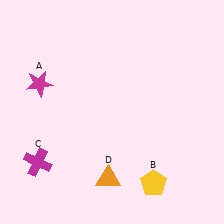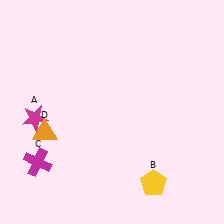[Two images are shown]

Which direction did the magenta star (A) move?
The magenta star (A) moved down.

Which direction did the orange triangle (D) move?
The orange triangle (D) moved left.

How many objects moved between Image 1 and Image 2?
2 objects moved between the two images.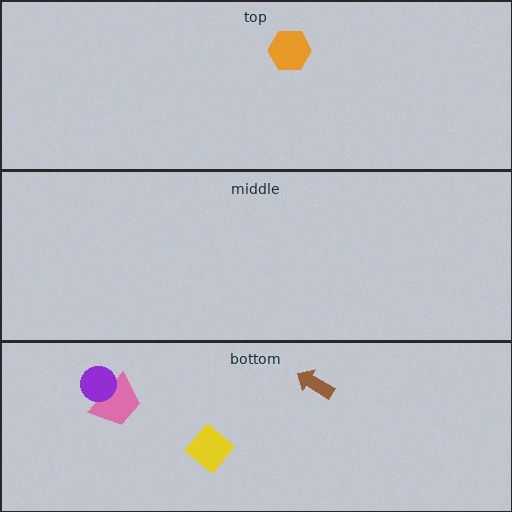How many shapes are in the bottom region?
4.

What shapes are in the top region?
The orange hexagon.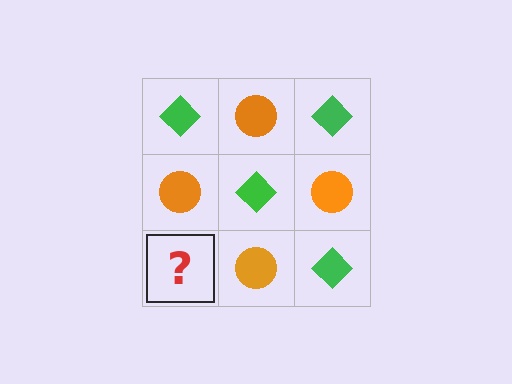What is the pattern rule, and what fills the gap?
The rule is that it alternates green diamond and orange circle in a checkerboard pattern. The gap should be filled with a green diamond.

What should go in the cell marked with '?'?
The missing cell should contain a green diamond.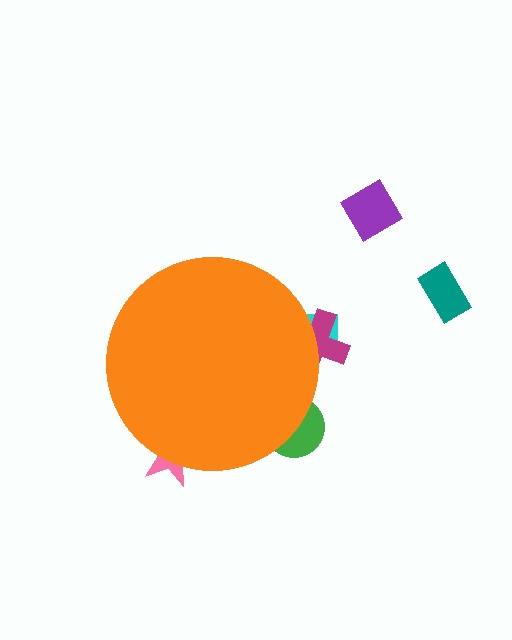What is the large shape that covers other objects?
An orange circle.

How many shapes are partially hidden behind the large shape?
4 shapes are partially hidden.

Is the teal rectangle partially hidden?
No, the teal rectangle is fully visible.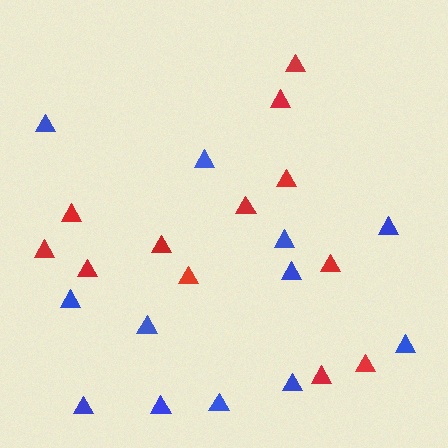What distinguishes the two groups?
There are 2 groups: one group of blue triangles (12) and one group of red triangles (12).